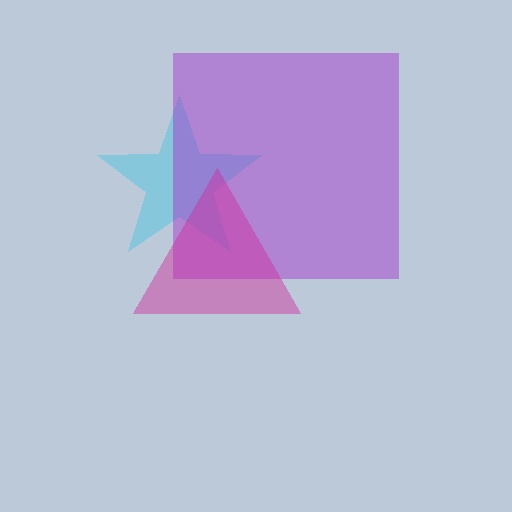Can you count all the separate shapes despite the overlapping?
Yes, there are 3 separate shapes.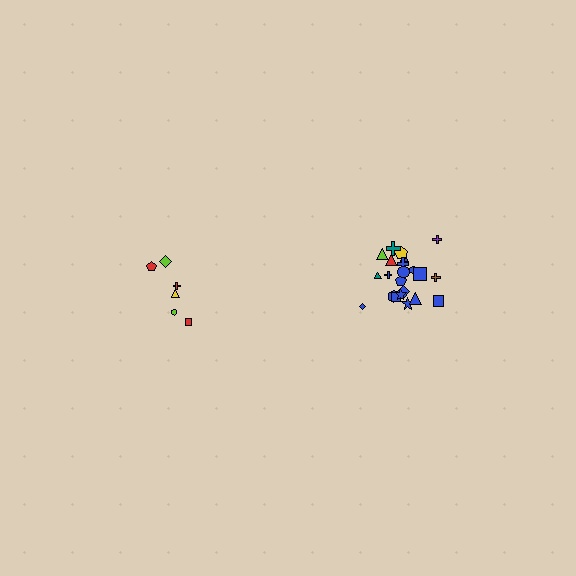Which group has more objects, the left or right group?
The right group.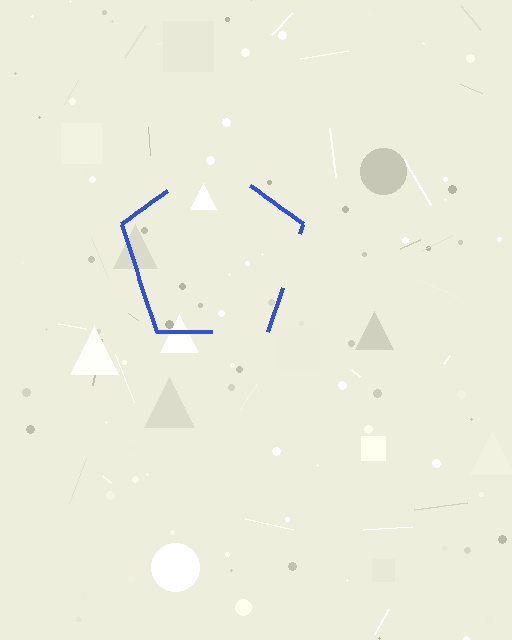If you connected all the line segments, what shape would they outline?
They would outline a pentagon.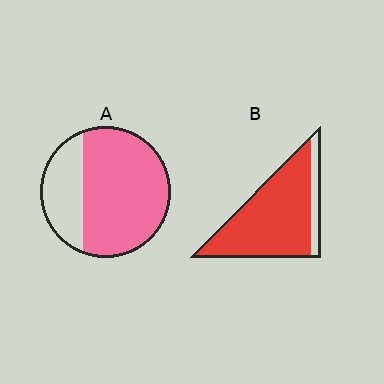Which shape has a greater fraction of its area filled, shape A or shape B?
Shape B.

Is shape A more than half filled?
Yes.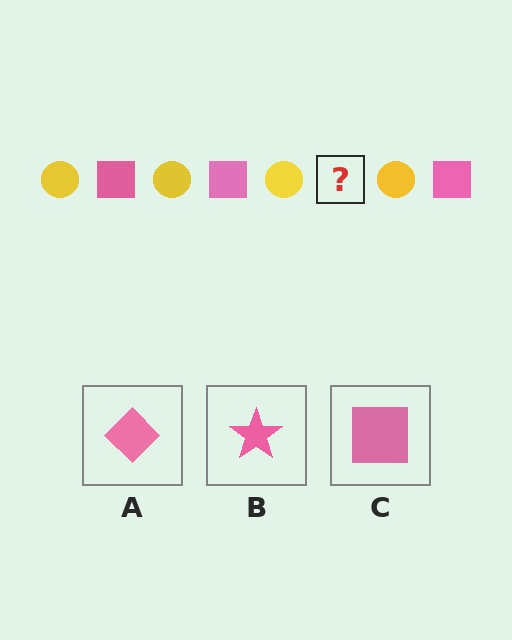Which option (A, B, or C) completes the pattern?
C.